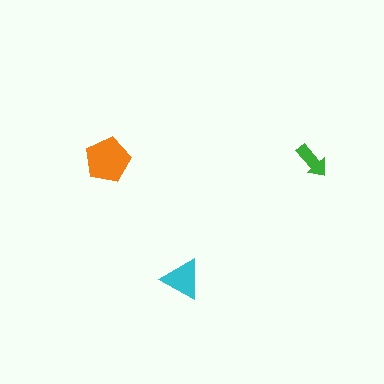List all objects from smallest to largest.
The green arrow, the cyan triangle, the orange pentagon.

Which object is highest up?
The orange pentagon is topmost.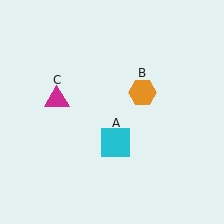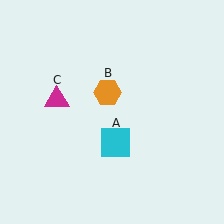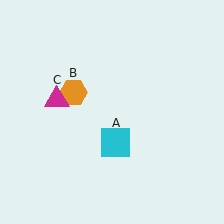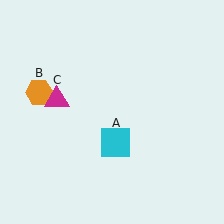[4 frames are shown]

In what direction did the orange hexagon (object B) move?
The orange hexagon (object B) moved left.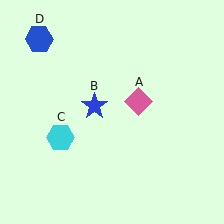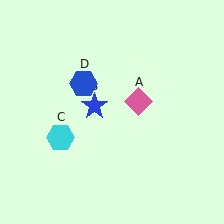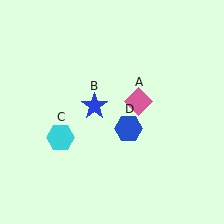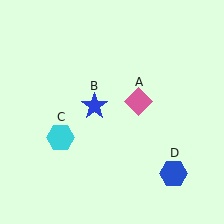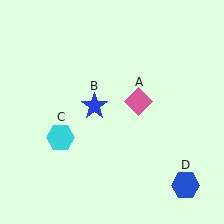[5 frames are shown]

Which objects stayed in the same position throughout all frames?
Pink diamond (object A) and blue star (object B) and cyan hexagon (object C) remained stationary.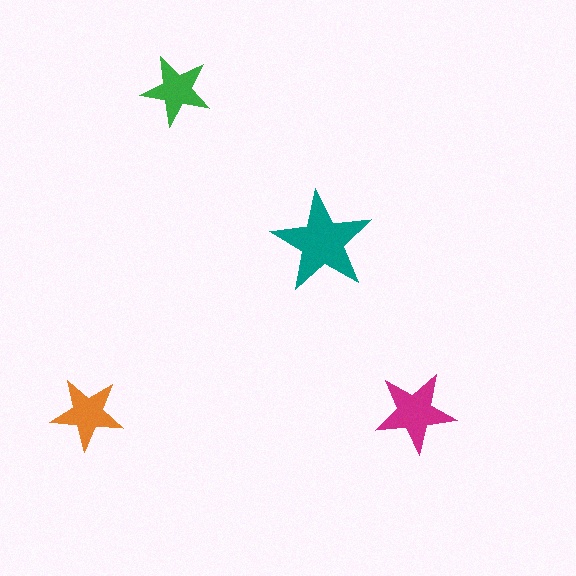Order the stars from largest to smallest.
the teal one, the magenta one, the orange one, the green one.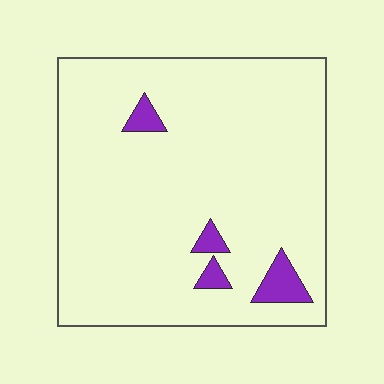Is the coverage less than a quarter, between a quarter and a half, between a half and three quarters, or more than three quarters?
Less than a quarter.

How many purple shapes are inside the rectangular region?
4.